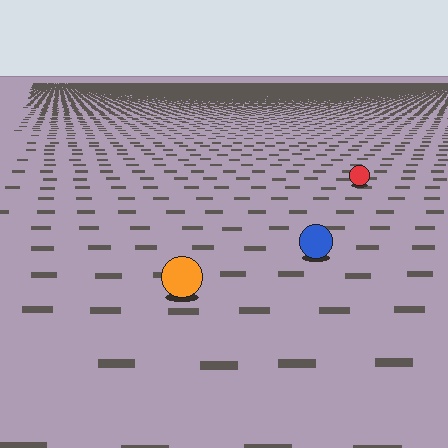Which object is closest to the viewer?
The orange circle is closest. The texture marks near it are larger and more spread out.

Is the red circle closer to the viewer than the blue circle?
No. The blue circle is closer — you can tell from the texture gradient: the ground texture is coarser near it.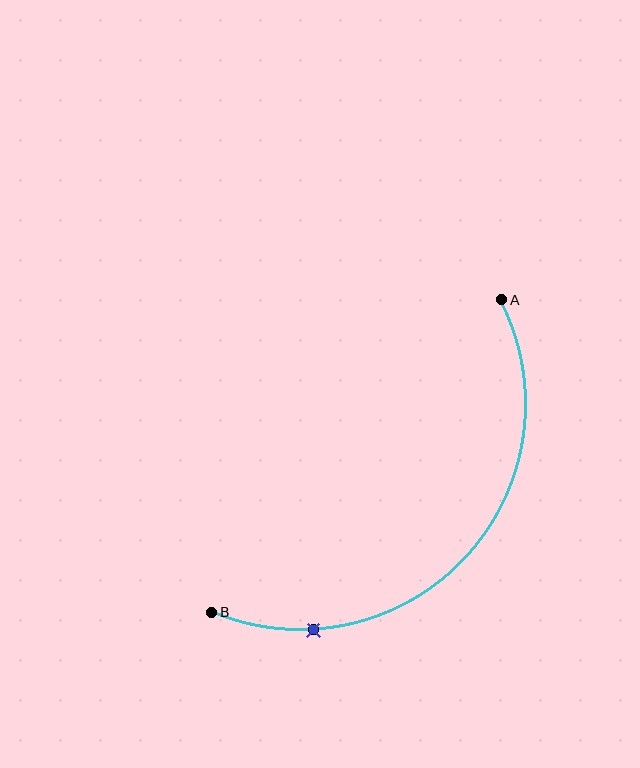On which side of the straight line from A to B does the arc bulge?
The arc bulges below and to the right of the straight line connecting A and B.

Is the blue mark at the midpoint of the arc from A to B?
No. The blue mark lies on the arc but is closer to endpoint B. The arc midpoint would be at the point on the curve equidistant along the arc from both A and B.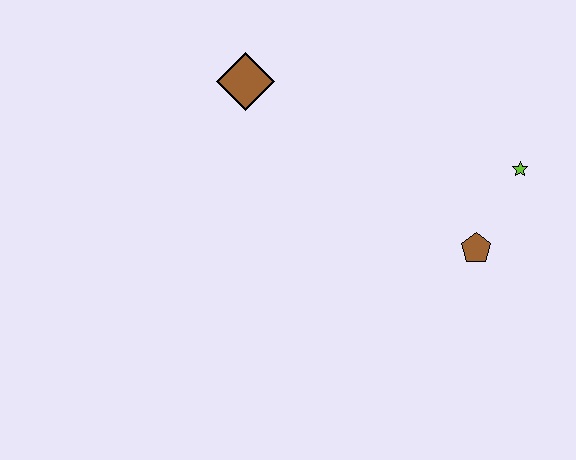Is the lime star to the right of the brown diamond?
Yes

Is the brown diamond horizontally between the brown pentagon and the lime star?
No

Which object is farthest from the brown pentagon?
The brown diamond is farthest from the brown pentagon.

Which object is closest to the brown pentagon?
The lime star is closest to the brown pentagon.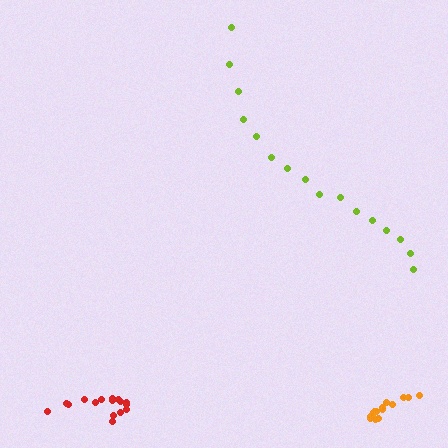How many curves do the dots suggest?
There are 3 distinct paths.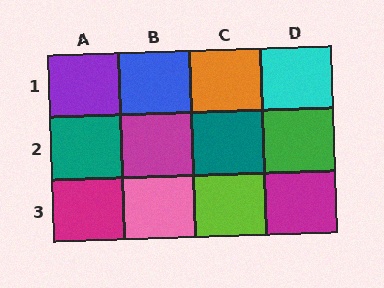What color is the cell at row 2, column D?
Green.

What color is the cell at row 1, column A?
Purple.